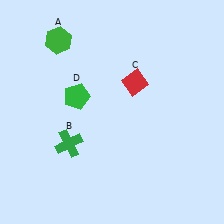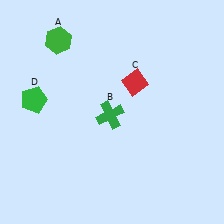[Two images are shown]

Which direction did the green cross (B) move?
The green cross (B) moved right.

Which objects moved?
The objects that moved are: the green cross (B), the green pentagon (D).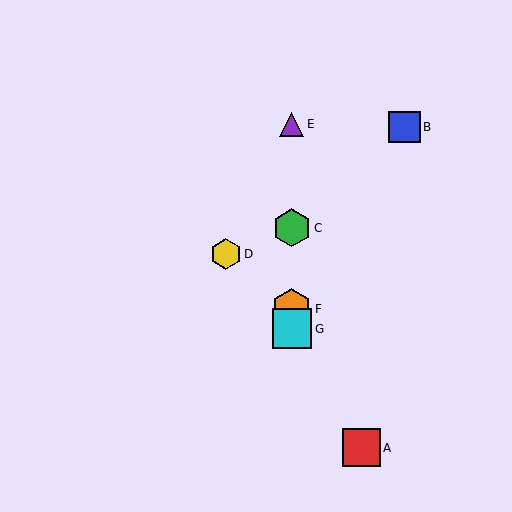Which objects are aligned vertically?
Objects C, E, F, G are aligned vertically.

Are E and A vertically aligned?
No, E is at x≈292 and A is at x≈361.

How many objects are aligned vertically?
4 objects (C, E, F, G) are aligned vertically.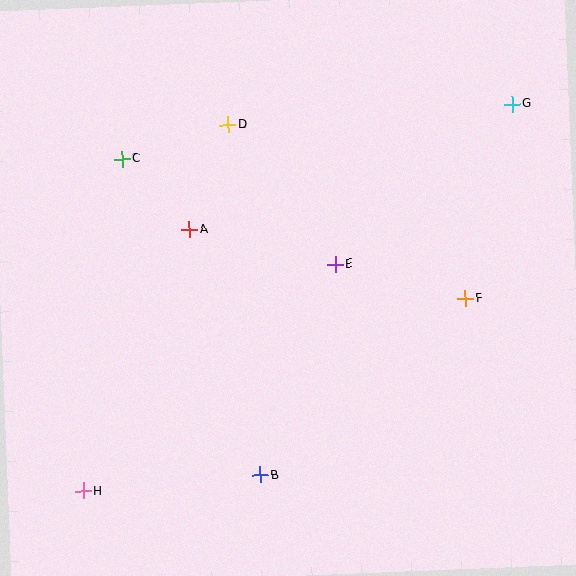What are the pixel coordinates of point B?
Point B is at (260, 475).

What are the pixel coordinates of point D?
Point D is at (228, 125).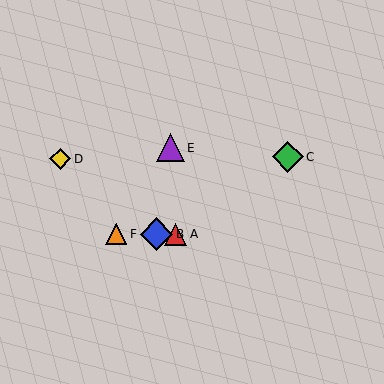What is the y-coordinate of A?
Object A is at y≈234.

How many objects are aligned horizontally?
3 objects (A, B, F) are aligned horizontally.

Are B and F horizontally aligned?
Yes, both are at y≈234.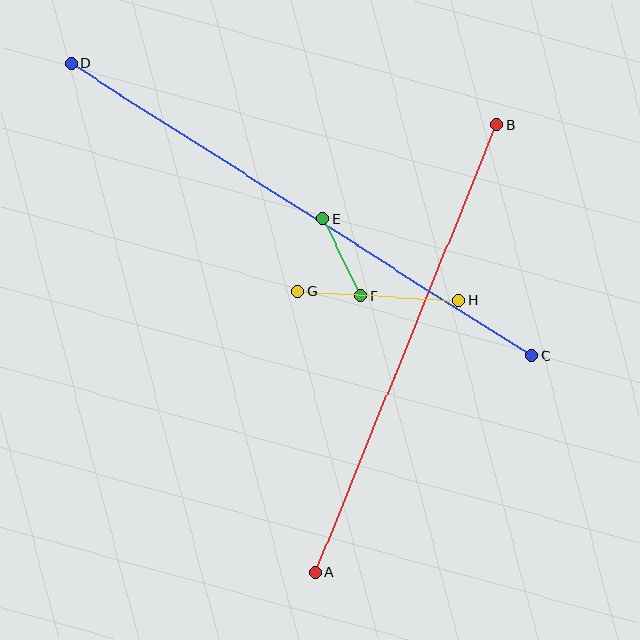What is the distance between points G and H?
The distance is approximately 161 pixels.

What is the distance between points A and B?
The distance is approximately 483 pixels.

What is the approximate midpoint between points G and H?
The midpoint is at approximately (378, 296) pixels.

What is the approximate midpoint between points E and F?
The midpoint is at approximately (342, 257) pixels.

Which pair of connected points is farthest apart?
Points C and D are farthest apart.